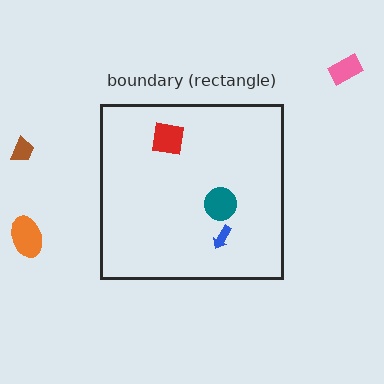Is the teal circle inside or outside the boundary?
Inside.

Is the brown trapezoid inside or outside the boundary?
Outside.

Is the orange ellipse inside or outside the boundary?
Outside.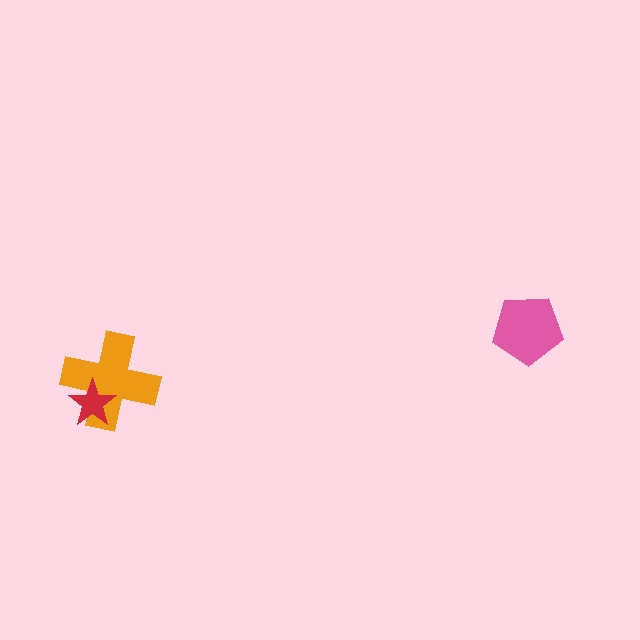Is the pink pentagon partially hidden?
No, no other shape covers it.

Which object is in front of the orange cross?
The red star is in front of the orange cross.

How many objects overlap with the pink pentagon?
0 objects overlap with the pink pentagon.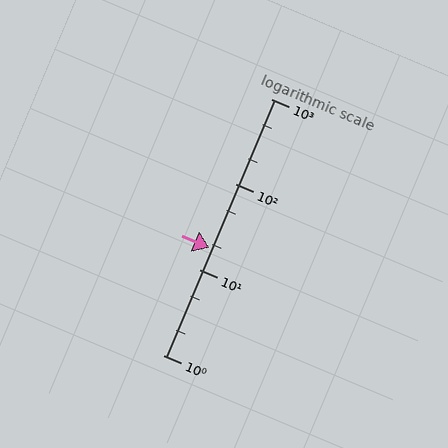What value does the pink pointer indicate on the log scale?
The pointer indicates approximately 18.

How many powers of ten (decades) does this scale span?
The scale spans 3 decades, from 1 to 1000.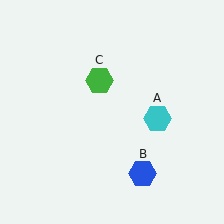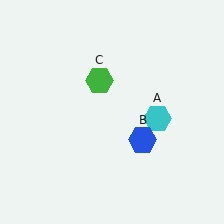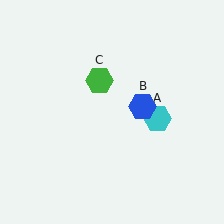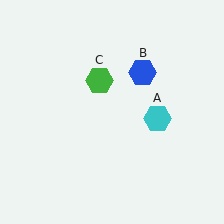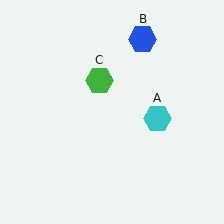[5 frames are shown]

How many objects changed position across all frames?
1 object changed position: blue hexagon (object B).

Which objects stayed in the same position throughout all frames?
Cyan hexagon (object A) and green hexagon (object C) remained stationary.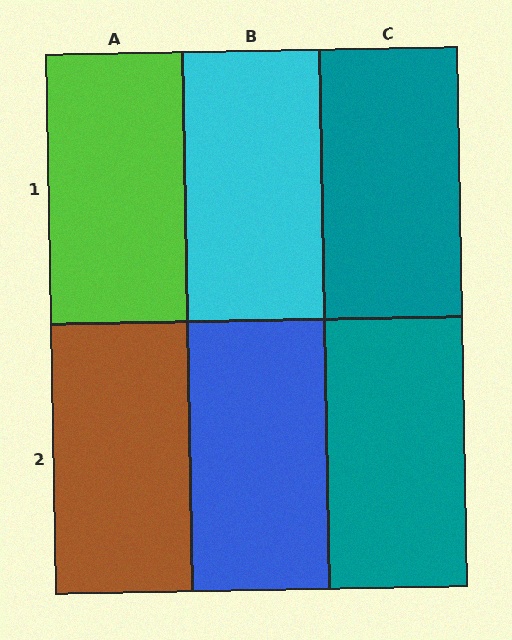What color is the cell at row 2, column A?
Brown.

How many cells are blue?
1 cell is blue.